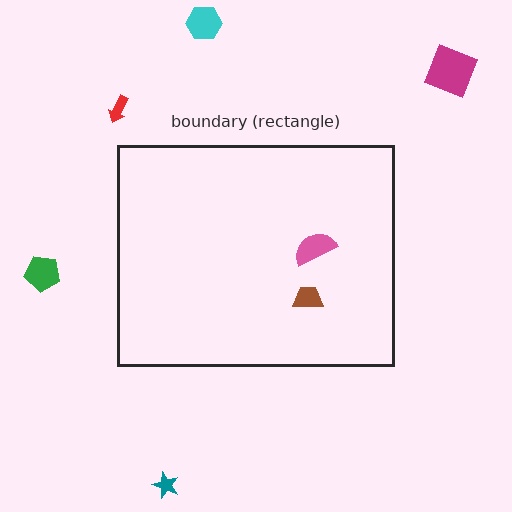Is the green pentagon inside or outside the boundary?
Outside.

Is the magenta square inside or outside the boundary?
Outside.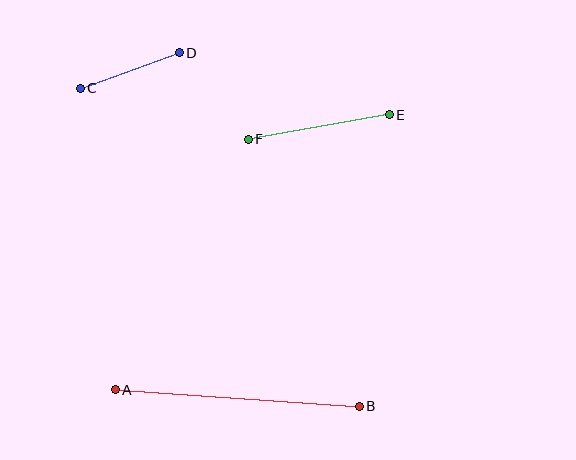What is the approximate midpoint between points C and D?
The midpoint is at approximately (130, 71) pixels.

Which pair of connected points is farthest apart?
Points A and B are farthest apart.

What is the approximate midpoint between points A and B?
The midpoint is at approximately (237, 398) pixels.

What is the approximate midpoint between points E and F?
The midpoint is at approximately (319, 127) pixels.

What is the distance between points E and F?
The distance is approximately 143 pixels.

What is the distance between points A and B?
The distance is approximately 244 pixels.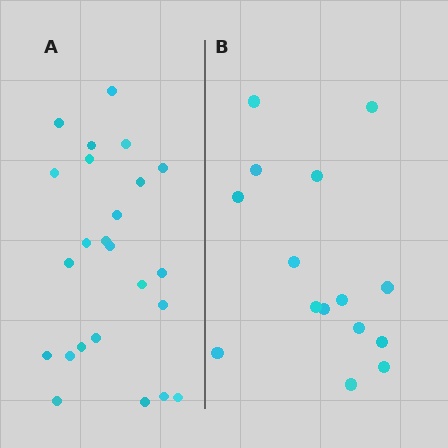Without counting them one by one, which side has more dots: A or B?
Region A (the left region) has more dots.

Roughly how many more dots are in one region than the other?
Region A has roughly 8 or so more dots than region B.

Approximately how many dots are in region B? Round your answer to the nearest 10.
About 20 dots. (The exact count is 15, which rounds to 20.)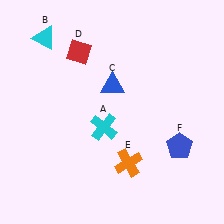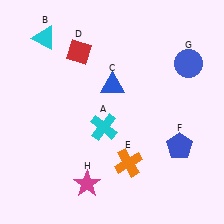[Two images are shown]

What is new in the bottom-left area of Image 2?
A magenta star (H) was added in the bottom-left area of Image 2.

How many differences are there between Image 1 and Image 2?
There are 2 differences between the two images.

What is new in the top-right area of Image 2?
A blue circle (G) was added in the top-right area of Image 2.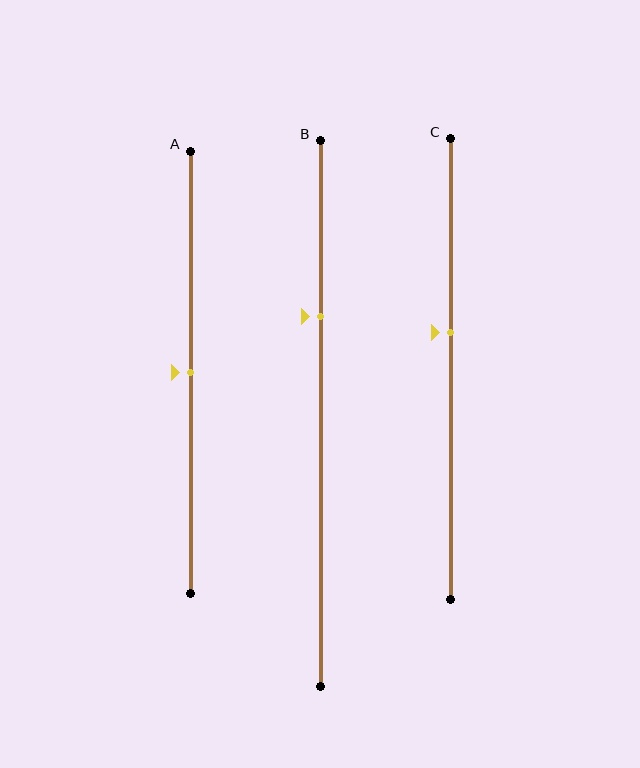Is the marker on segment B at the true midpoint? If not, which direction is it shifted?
No, the marker on segment B is shifted upward by about 18% of the segment length.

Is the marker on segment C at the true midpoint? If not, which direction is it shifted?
No, the marker on segment C is shifted upward by about 8% of the segment length.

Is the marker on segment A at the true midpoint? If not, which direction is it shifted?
Yes, the marker on segment A is at the true midpoint.